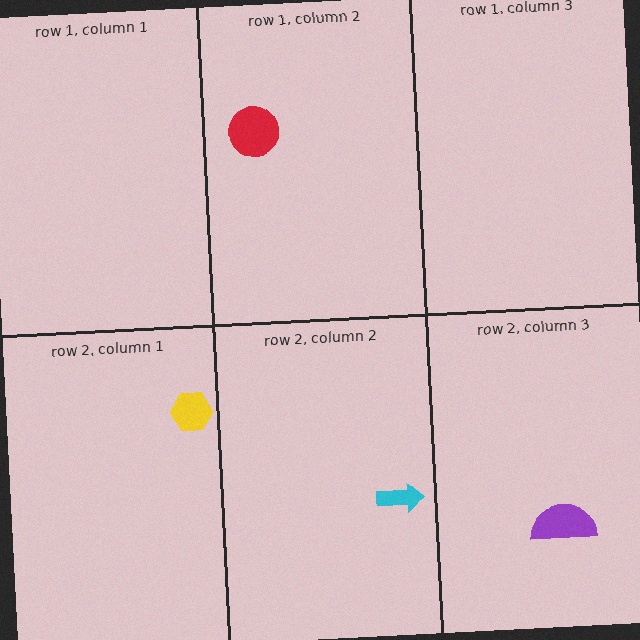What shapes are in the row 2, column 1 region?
The yellow hexagon.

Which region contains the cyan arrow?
The row 2, column 2 region.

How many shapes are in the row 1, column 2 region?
1.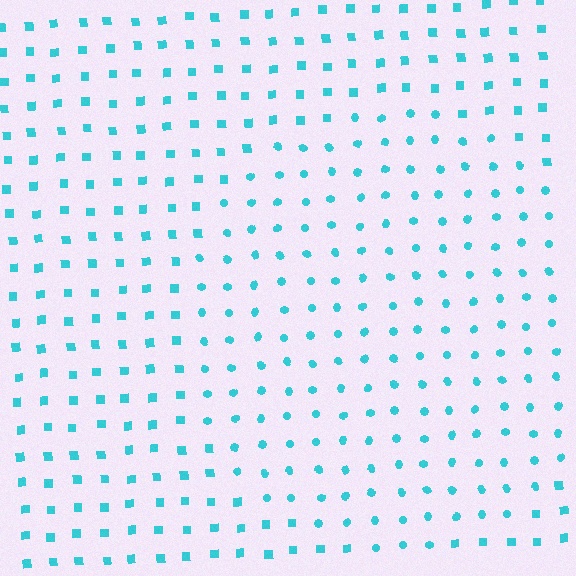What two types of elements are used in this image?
The image uses circles inside the circle region and squares outside it.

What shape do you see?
I see a circle.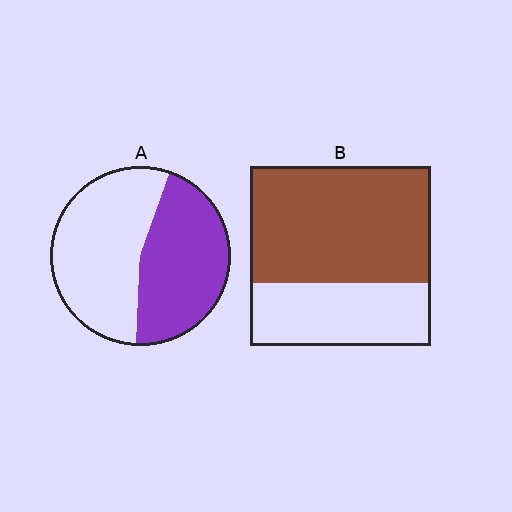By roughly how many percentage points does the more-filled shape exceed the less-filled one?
By roughly 20 percentage points (B over A).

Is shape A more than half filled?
No.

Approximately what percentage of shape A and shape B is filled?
A is approximately 45% and B is approximately 65%.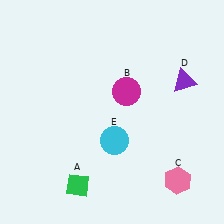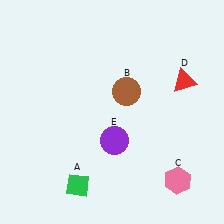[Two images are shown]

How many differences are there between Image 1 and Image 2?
There are 3 differences between the two images.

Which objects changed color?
B changed from magenta to brown. D changed from purple to red. E changed from cyan to purple.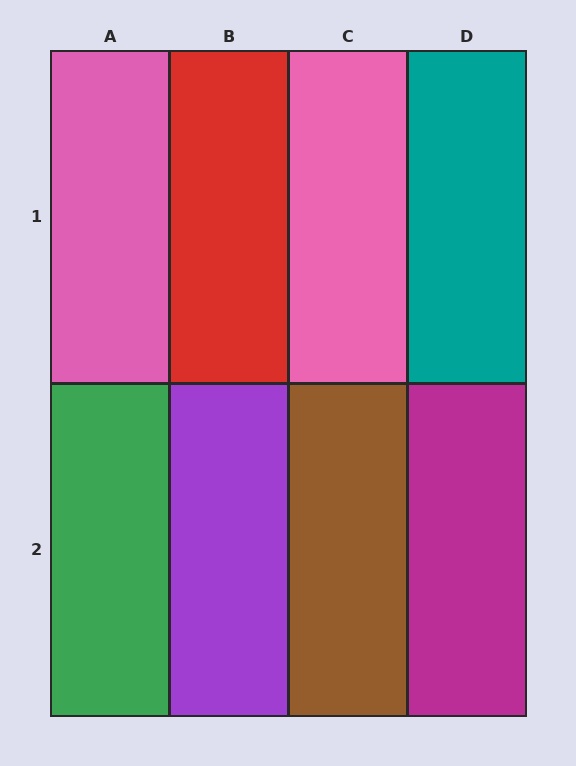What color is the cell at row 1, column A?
Pink.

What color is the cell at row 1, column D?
Teal.